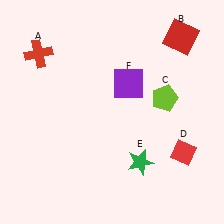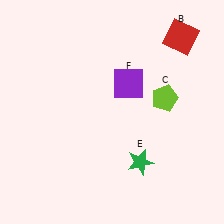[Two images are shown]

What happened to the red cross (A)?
The red cross (A) was removed in Image 2. It was in the top-left area of Image 1.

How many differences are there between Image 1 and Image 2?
There are 2 differences between the two images.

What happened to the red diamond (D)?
The red diamond (D) was removed in Image 2. It was in the bottom-right area of Image 1.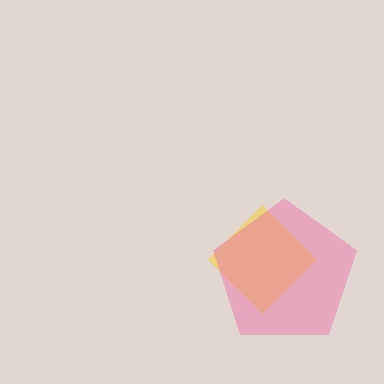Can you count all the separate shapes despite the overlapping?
Yes, there are 2 separate shapes.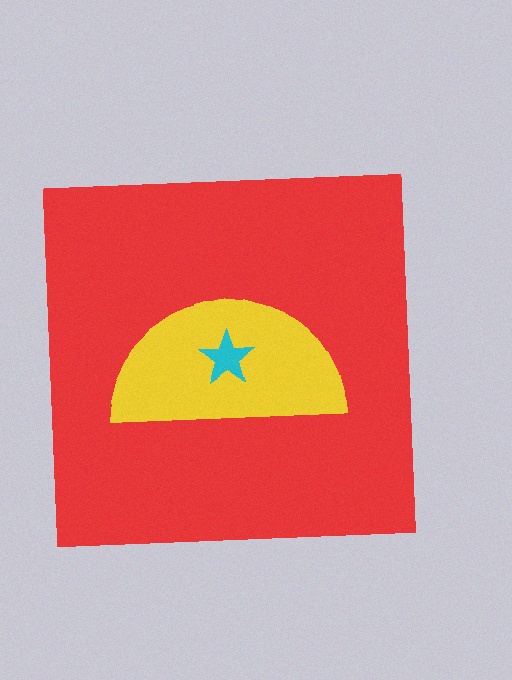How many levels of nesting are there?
3.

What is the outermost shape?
The red square.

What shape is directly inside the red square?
The yellow semicircle.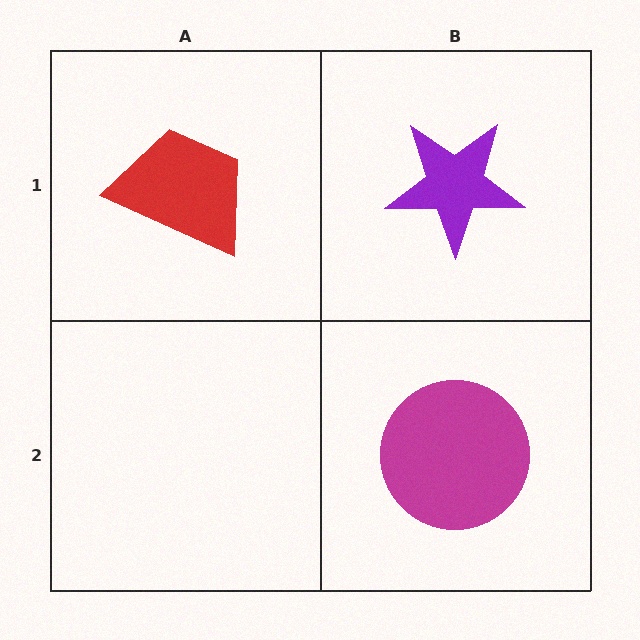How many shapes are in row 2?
1 shape.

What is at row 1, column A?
A red trapezoid.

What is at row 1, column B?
A purple star.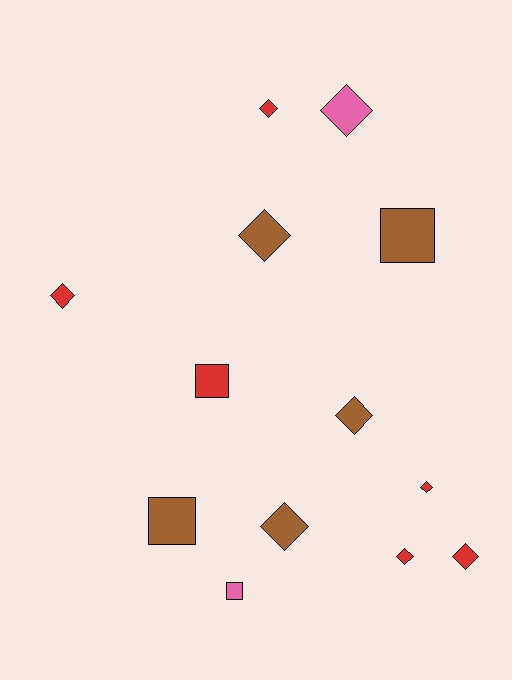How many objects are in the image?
There are 13 objects.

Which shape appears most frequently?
Diamond, with 9 objects.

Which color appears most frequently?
Red, with 6 objects.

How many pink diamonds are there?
There is 1 pink diamond.